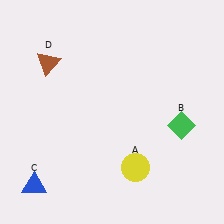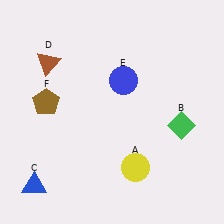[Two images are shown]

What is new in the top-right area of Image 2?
A blue circle (E) was added in the top-right area of Image 2.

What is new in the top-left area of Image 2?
A brown pentagon (F) was added in the top-left area of Image 2.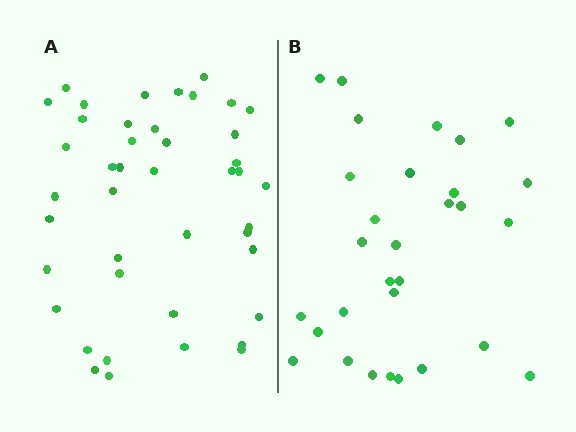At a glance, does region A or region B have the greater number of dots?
Region A (the left region) has more dots.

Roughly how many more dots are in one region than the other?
Region A has approximately 15 more dots than region B.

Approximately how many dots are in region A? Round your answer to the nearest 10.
About 40 dots. (The exact count is 43, which rounds to 40.)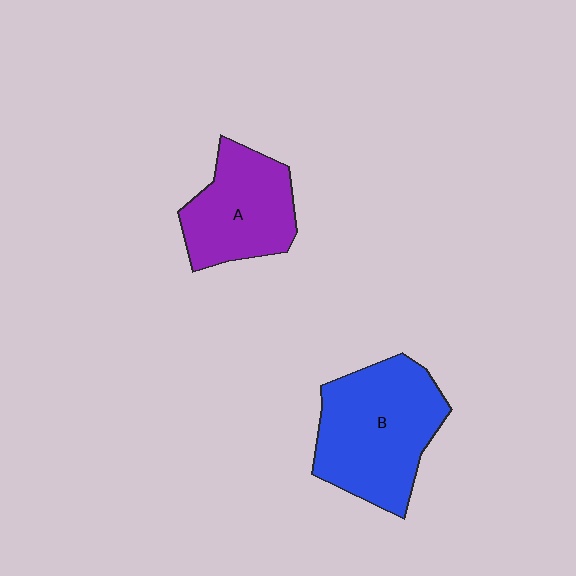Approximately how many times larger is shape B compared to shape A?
Approximately 1.4 times.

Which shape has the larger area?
Shape B (blue).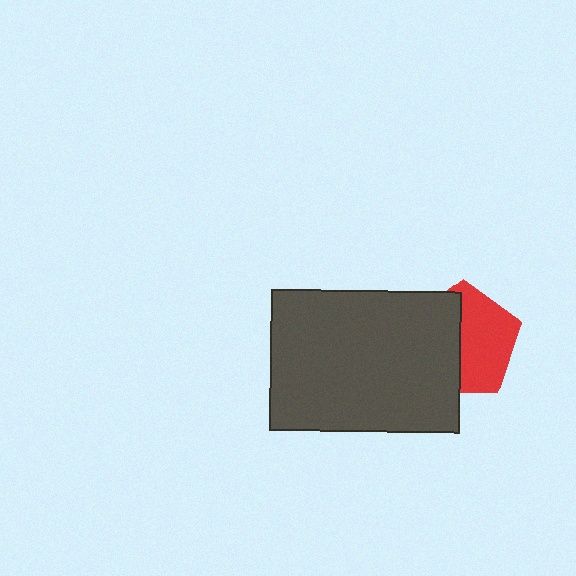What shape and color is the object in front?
The object in front is a dark gray rectangle.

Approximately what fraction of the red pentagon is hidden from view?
Roughly 47% of the red pentagon is hidden behind the dark gray rectangle.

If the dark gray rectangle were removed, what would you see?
You would see the complete red pentagon.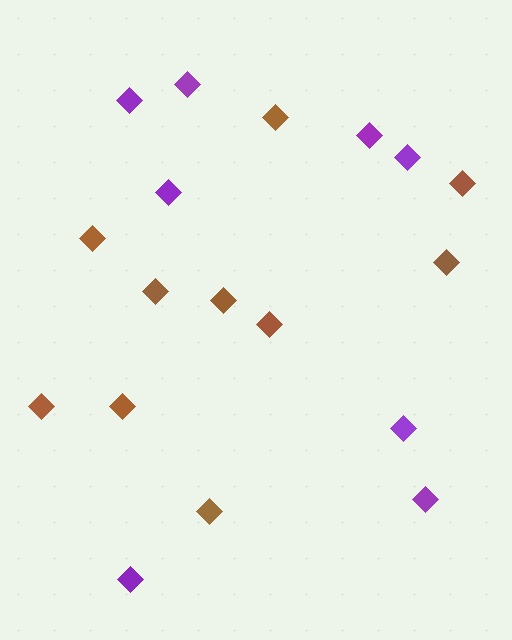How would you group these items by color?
There are 2 groups: one group of purple diamonds (8) and one group of brown diamonds (10).